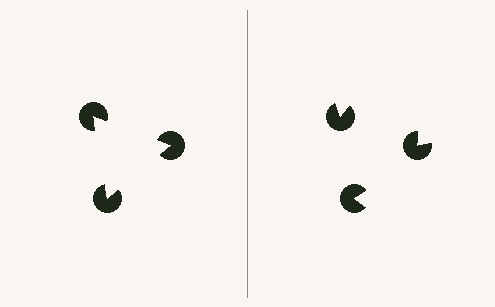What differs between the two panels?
The pac-man discs are positioned identically on both sides; only the wedge orientations differ. On the left they align to a triangle; on the right they are misaligned.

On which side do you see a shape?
An illusory triangle appears on the left side. On the right side the wedge cuts are rotated, so no coherent shape forms.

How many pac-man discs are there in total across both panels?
6 — 3 on each side.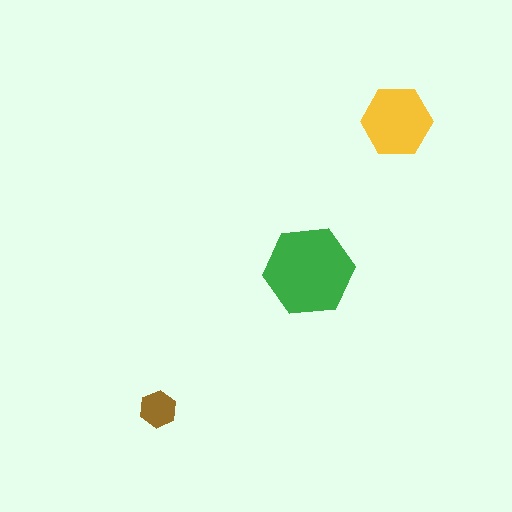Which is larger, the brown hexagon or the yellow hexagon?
The yellow one.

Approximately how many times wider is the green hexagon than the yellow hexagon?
About 1.5 times wider.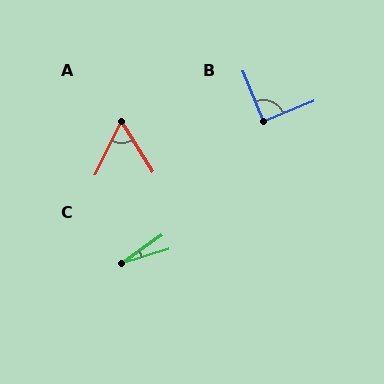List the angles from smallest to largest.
C (18°), A (59°), B (89°).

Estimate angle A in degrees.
Approximately 59 degrees.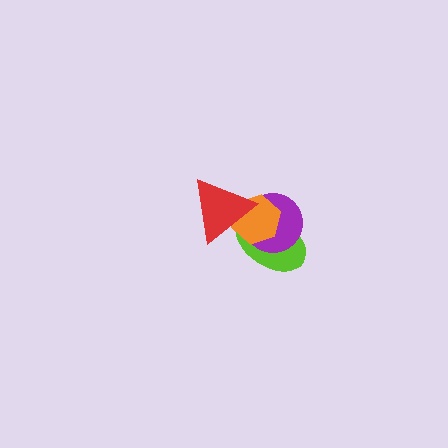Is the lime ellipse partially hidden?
Yes, it is partially covered by another shape.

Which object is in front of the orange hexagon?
The red triangle is in front of the orange hexagon.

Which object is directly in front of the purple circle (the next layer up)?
The orange hexagon is directly in front of the purple circle.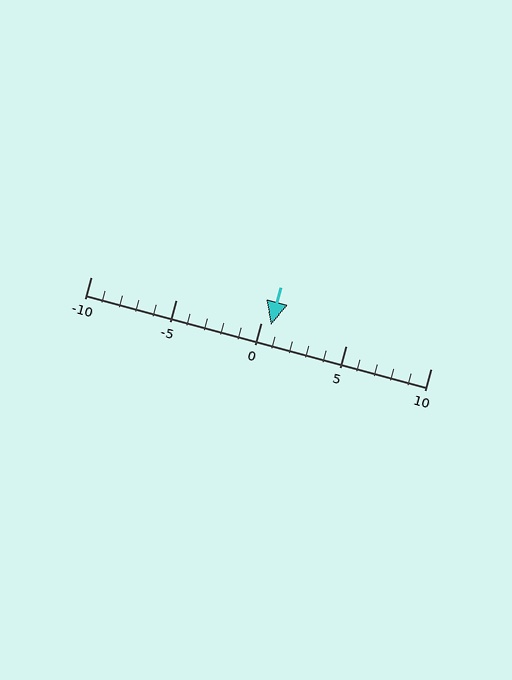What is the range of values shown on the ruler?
The ruler shows values from -10 to 10.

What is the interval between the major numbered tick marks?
The major tick marks are spaced 5 units apart.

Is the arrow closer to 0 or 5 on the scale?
The arrow is closer to 0.